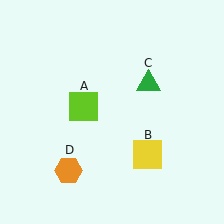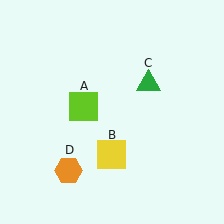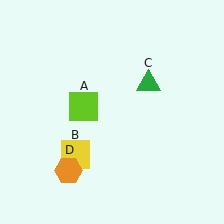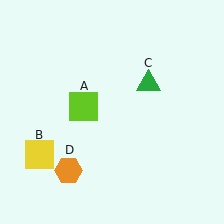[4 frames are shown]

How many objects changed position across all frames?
1 object changed position: yellow square (object B).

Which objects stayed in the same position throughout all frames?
Lime square (object A) and green triangle (object C) and orange hexagon (object D) remained stationary.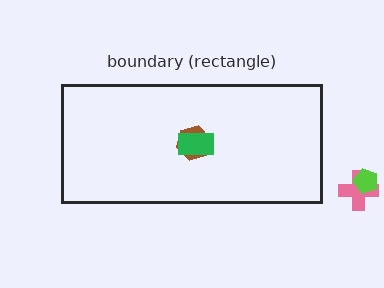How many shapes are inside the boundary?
2 inside, 2 outside.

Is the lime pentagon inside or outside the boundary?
Outside.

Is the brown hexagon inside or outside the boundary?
Inside.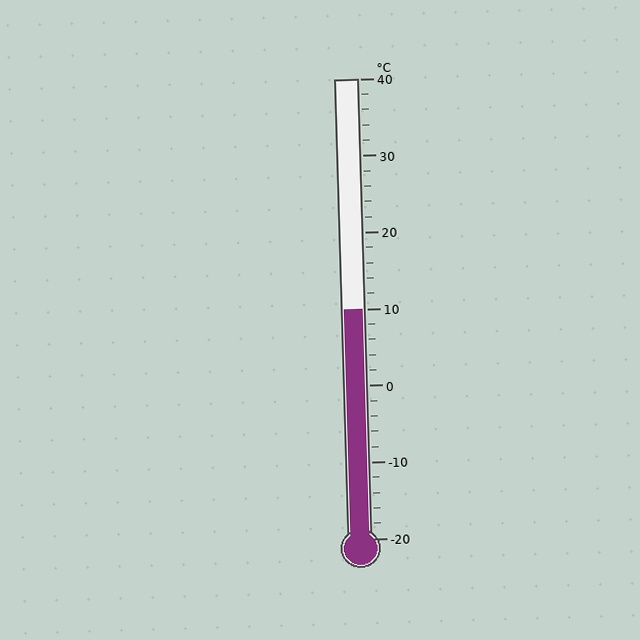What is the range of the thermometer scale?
The thermometer scale ranges from -20°C to 40°C.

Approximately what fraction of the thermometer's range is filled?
The thermometer is filled to approximately 50% of its range.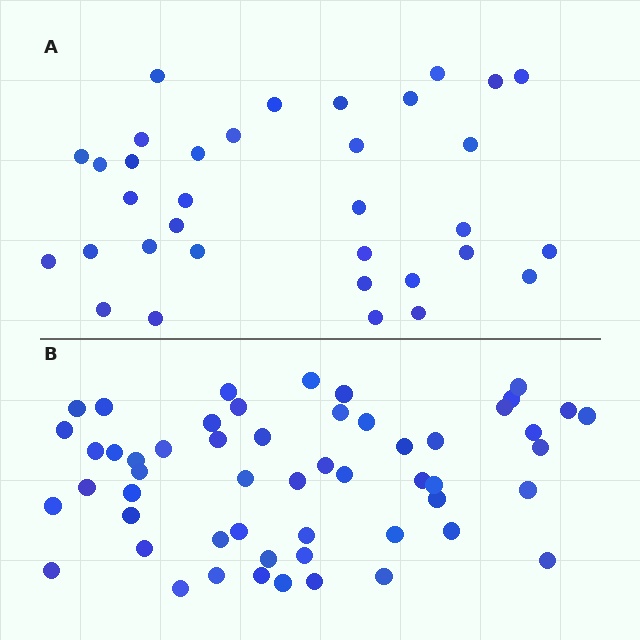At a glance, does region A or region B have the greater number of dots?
Region B (the bottom region) has more dots.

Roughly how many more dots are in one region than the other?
Region B has approximately 20 more dots than region A.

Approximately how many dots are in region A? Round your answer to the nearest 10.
About 30 dots. (The exact count is 34, which rounds to 30.)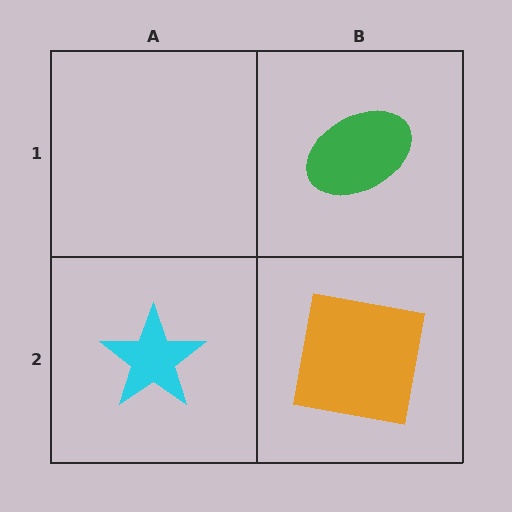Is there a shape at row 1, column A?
No, that cell is empty.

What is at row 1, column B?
A green ellipse.